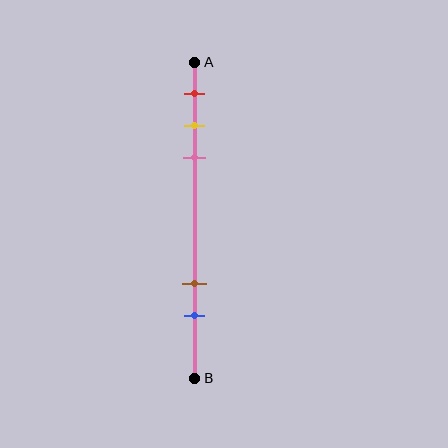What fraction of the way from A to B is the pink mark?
The pink mark is approximately 30% (0.3) of the way from A to B.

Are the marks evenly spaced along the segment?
No, the marks are not evenly spaced.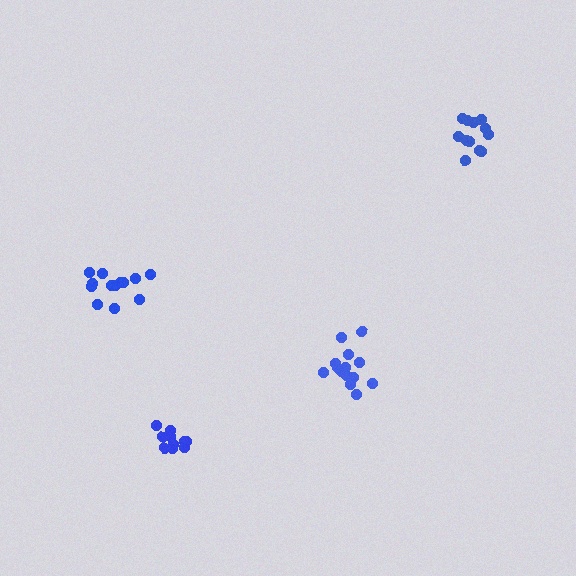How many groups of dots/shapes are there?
There are 4 groups.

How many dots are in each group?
Group 1: 10 dots, Group 2: 12 dots, Group 3: 14 dots, Group 4: 13 dots (49 total).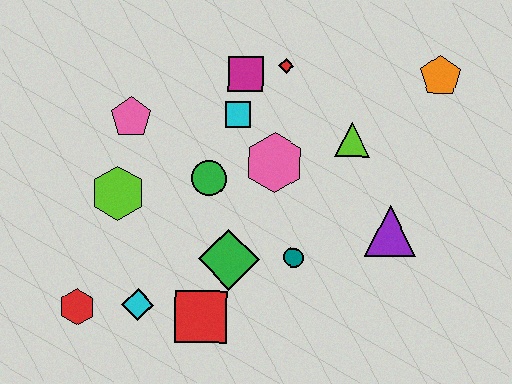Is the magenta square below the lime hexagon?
No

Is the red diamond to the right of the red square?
Yes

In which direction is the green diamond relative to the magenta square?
The green diamond is below the magenta square.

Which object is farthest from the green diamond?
The orange pentagon is farthest from the green diamond.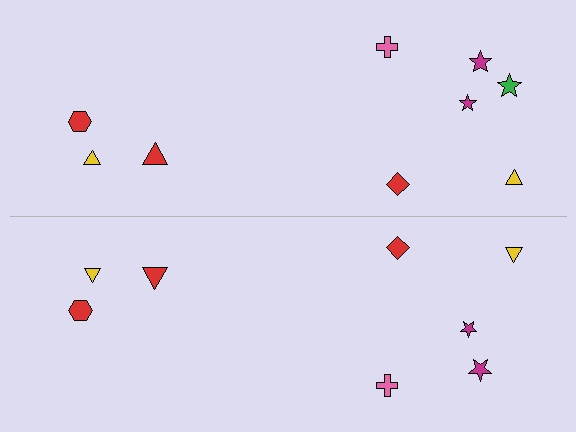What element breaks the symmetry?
A green star is missing from the bottom side.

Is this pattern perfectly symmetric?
No, the pattern is not perfectly symmetric. A green star is missing from the bottom side.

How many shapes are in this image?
There are 17 shapes in this image.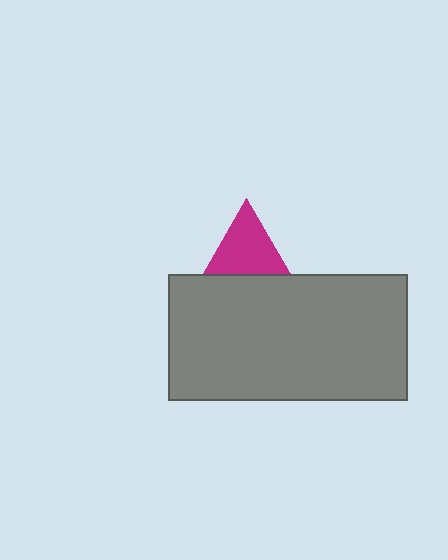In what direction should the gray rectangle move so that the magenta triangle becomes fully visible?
The gray rectangle should move down. That is the shortest direction to clear the overlap and leave the magenta triangle fully visible.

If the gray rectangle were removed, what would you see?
You would see the complete magenta triangle.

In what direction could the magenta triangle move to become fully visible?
The magenta triangle could move up. That would shift it out from behind the gray rectangle entirely.